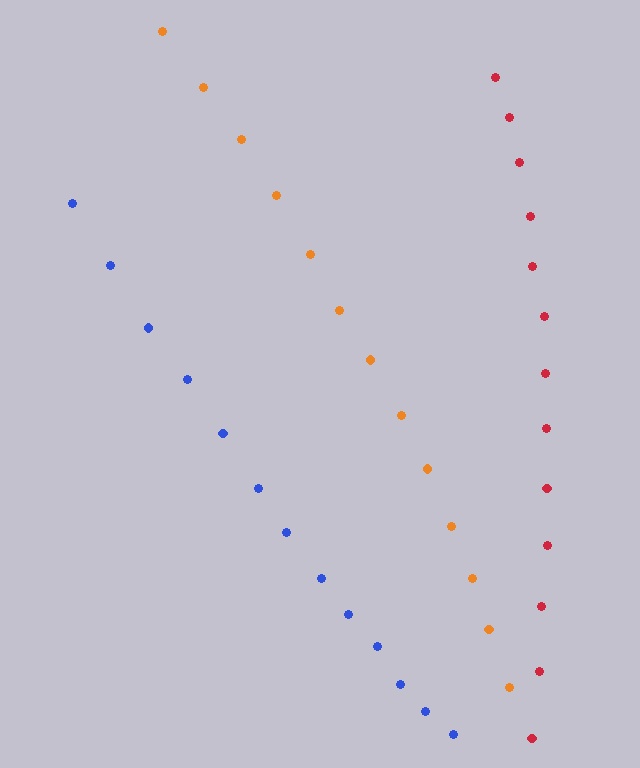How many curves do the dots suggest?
There are 3 distinct paths.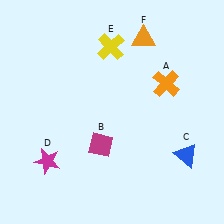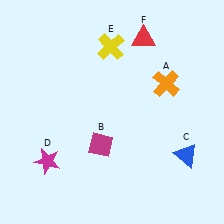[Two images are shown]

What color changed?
The triangle (F) changed from orange in Image 1 to red in Image 2.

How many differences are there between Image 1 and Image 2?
There is 1 difference between the two images.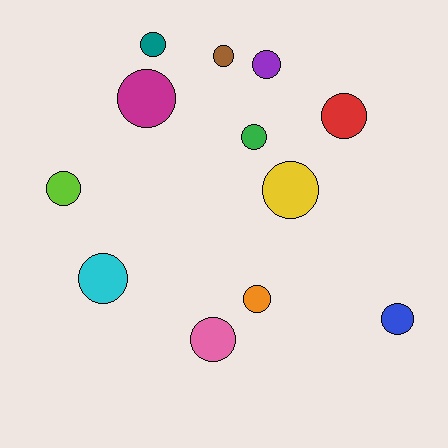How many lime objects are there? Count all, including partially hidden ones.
There is 1 lime object.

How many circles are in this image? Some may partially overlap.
There are 12 circles.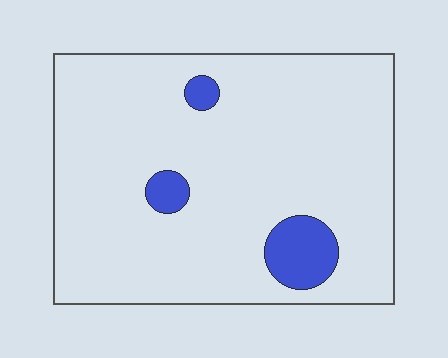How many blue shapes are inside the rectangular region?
3.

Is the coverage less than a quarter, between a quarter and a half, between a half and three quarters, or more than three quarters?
Less than a quarter.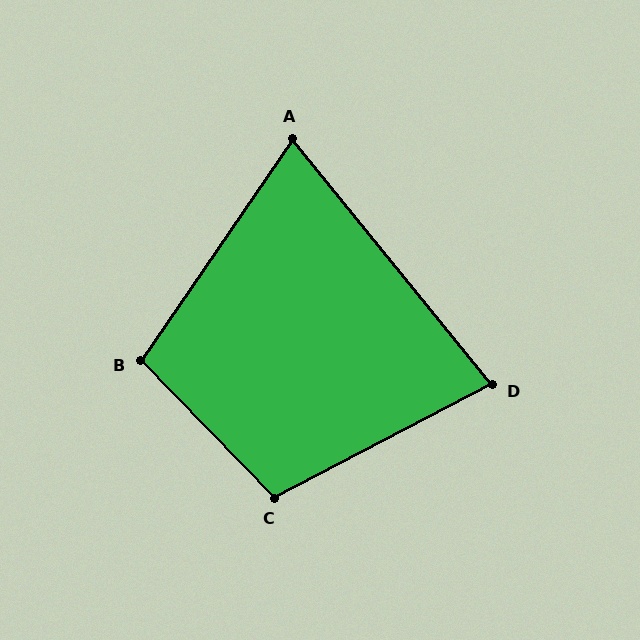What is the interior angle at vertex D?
Approximately 78 degrees (acute).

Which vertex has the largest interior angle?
C, at approximately 107 degrees.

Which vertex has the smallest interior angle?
A, at approximately 73 degrees.